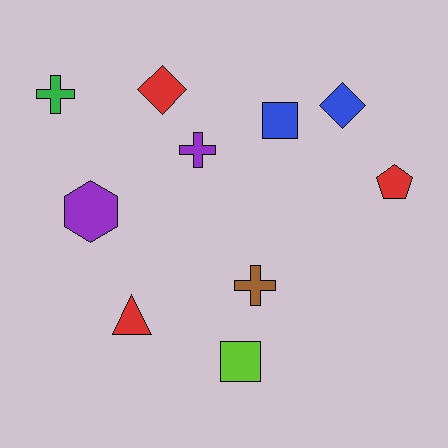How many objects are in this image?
There are 10 objects.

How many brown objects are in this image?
There is 1 brown object.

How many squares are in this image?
There are 2 squares.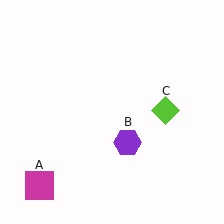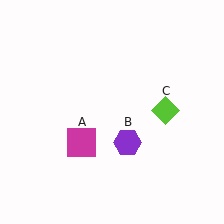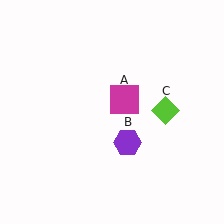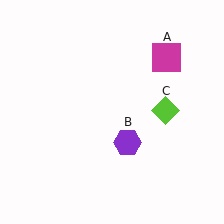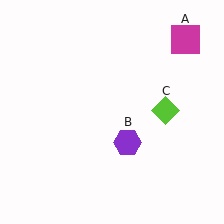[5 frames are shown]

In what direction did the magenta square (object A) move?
The magenta square (object A) moved up and to the right.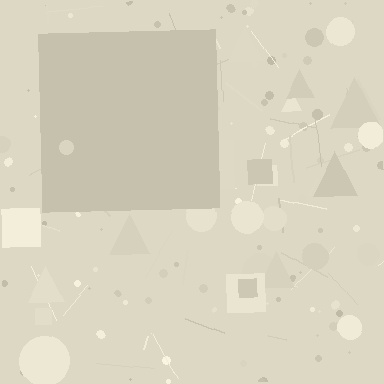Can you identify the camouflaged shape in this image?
The camouflaged shape is a square.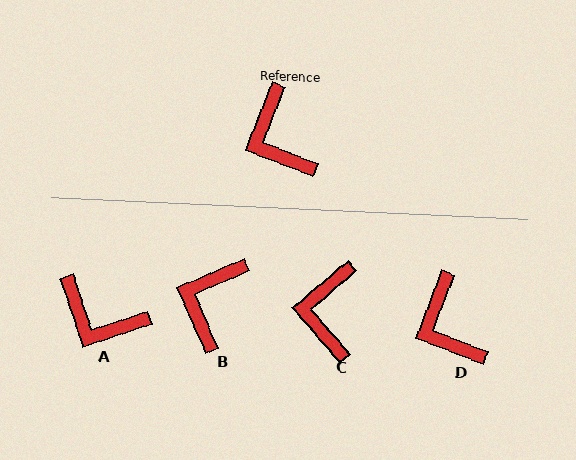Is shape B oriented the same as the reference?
No, it is off by about 46 degrees.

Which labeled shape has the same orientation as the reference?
D.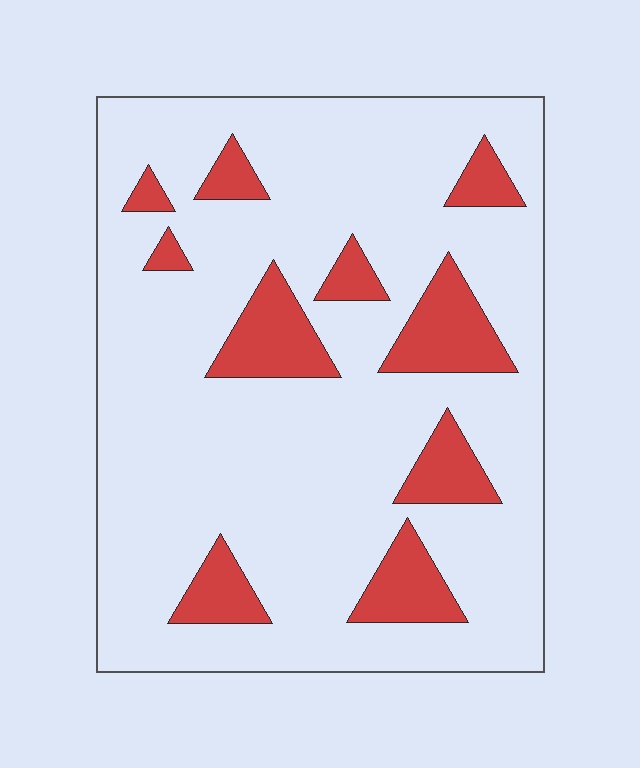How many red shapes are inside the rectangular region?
10.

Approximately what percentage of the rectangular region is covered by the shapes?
Approximately 15%.